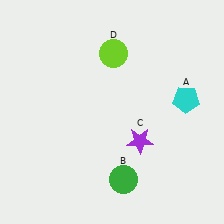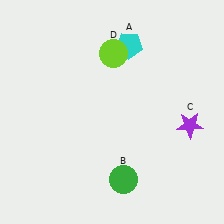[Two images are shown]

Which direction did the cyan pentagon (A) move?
The cyan pentagon (A) moved left.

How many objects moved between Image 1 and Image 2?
2 objects moved between the two images.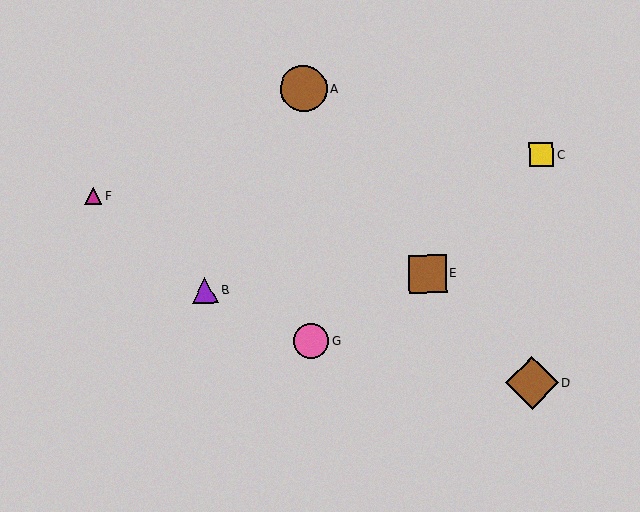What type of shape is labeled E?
Shape E is a brown square.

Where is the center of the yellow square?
The center of the yellow square is at (541, 155).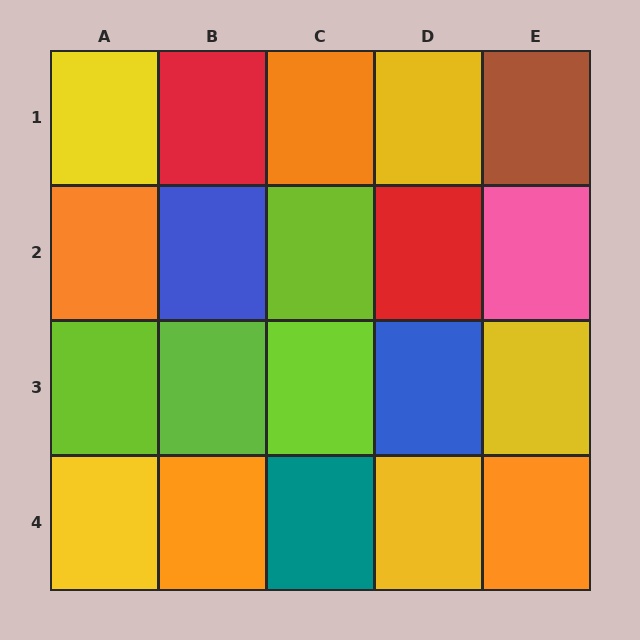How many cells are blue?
2 cells are blue.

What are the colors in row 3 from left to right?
Lime, lime, lime, blue, yellow.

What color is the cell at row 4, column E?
Orange.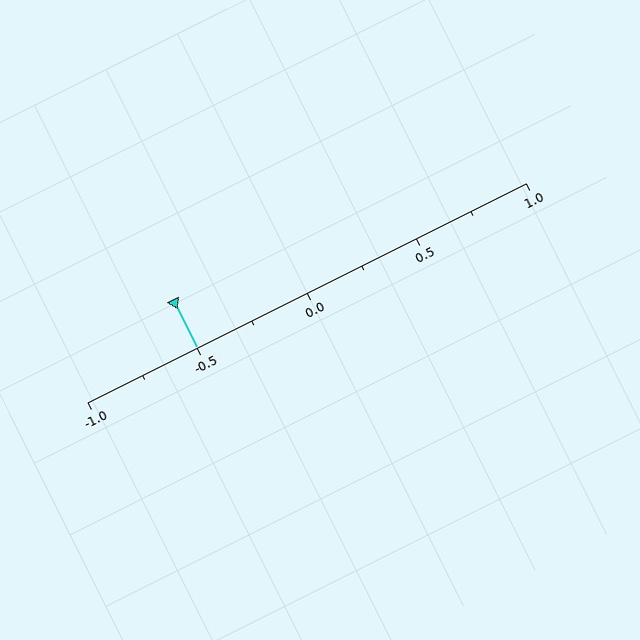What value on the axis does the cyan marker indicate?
The marker indicates approximately -0.5.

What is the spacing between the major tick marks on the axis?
The major ticks are spaced 0.5 apart.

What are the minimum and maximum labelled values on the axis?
The axis runs from -1.0 to 1.0.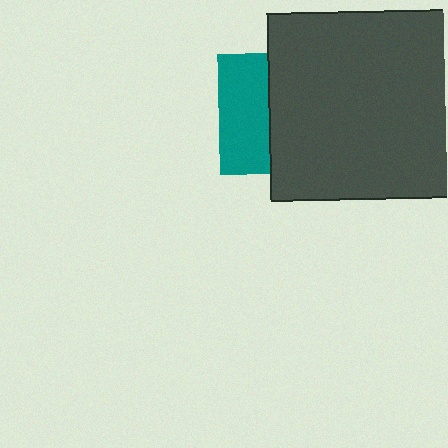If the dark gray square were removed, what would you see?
You would see the complete teal square.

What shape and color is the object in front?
The object in front is a dark gray square.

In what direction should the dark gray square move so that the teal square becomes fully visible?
The dark gray square should move right. That is the shortest direction to clear the overlap and leave the teal square fully visible.